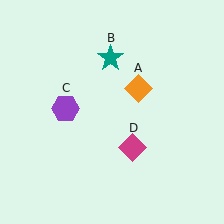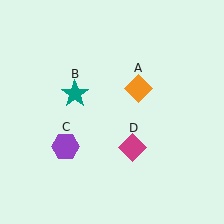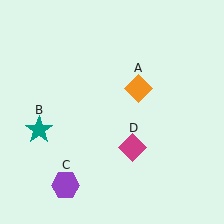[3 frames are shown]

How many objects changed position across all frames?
2 objects changed position: teal star (object B), purple hexagon (object C).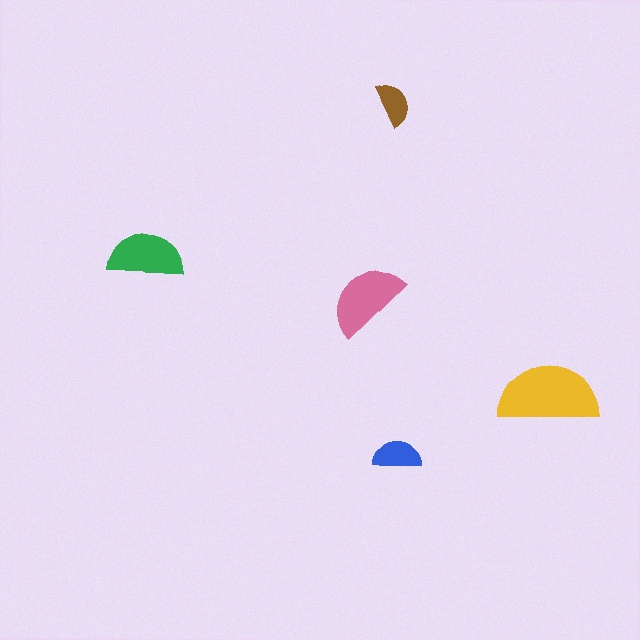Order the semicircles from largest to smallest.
the yellow one, the pink one, the green one, the blue one, the brown one.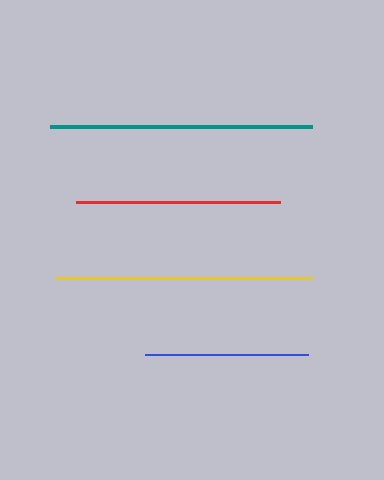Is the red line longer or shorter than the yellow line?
The yellow line is longer than the red line.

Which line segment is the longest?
The teal line is the longest at approximately 262 pixels.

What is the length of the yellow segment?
The yellow segment is approximately 258 pixels long.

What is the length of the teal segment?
The teal segment is approximately 262 pixels long.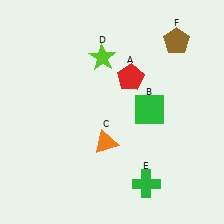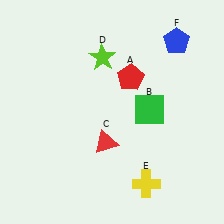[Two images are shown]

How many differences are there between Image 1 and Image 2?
There are 3 differences between the two images.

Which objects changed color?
C changed from orange to red. E changed from green to yellow. F changed from brown to blue.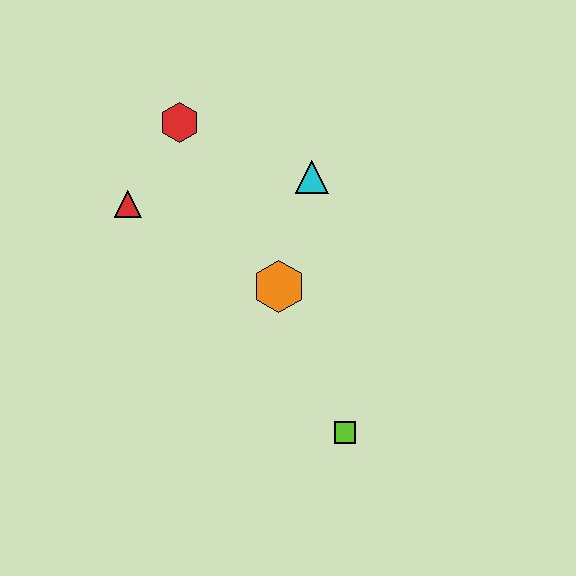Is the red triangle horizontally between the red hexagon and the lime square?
No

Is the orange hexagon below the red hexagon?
Yes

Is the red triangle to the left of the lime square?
Yes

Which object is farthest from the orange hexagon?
The red hexagon is farthest from the orange hexagon.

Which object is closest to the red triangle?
The red hexagon is closest to the red triangle.